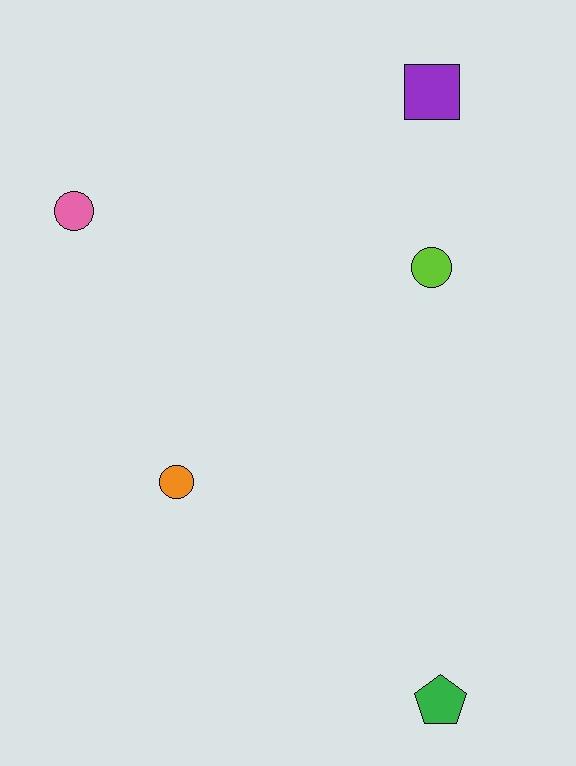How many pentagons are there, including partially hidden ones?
There is 1 pentagon.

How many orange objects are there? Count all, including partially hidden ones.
There is 1 orange object.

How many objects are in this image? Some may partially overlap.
There are 5 objects.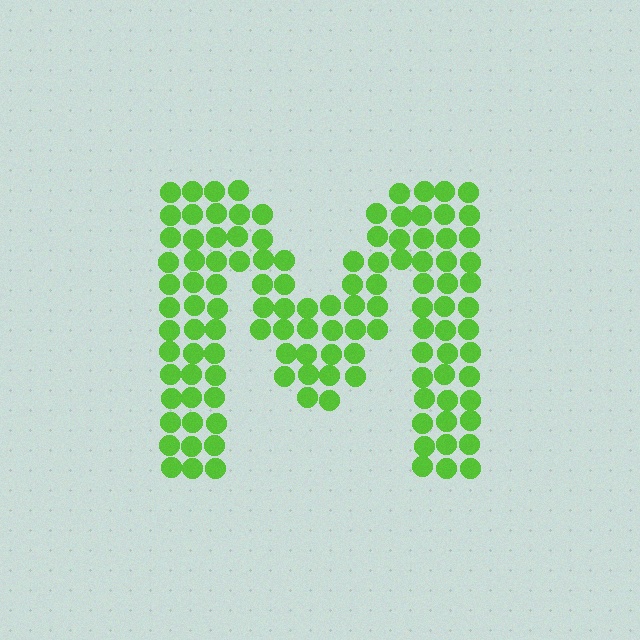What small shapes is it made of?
It is made of small circles.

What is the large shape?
The large shape is the letter M.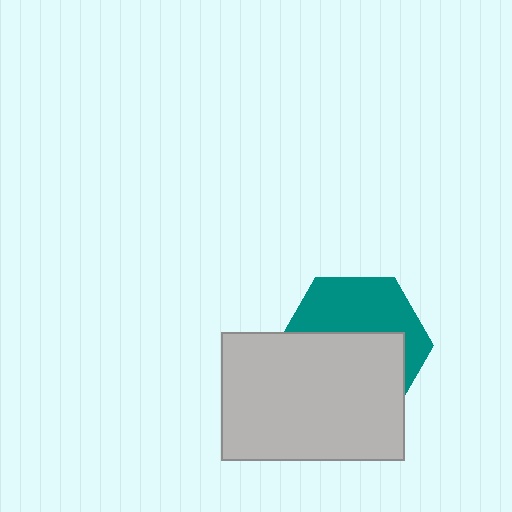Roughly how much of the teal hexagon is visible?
A small part of it is visible (roughly 44%).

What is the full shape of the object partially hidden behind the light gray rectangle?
The partially hidden object is a teal hexagon.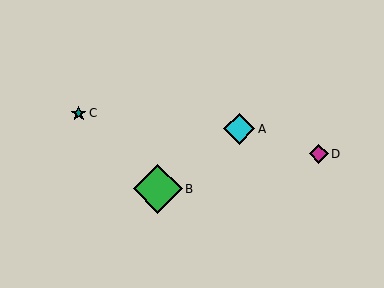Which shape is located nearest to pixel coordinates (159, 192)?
The green diamond (labeled B) at (158, 189) is nearest to that location.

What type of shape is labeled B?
Shape B is a green diamond.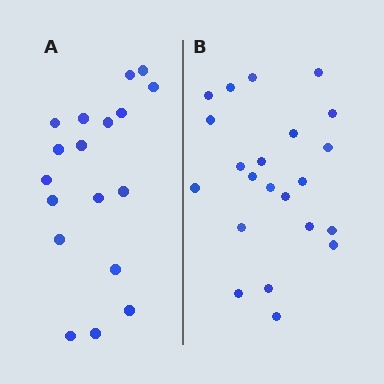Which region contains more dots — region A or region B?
Region B (the right region) has more dots.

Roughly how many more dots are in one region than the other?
Region B has about 4 more dots than region A.